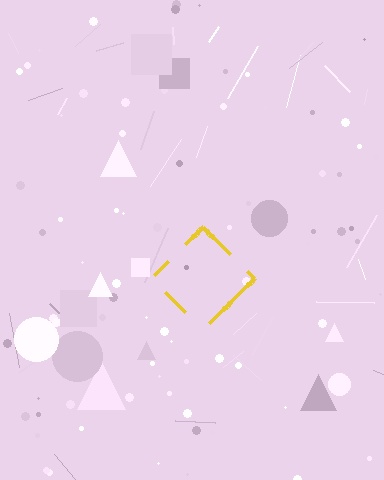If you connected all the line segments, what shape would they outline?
They would outline a diamond.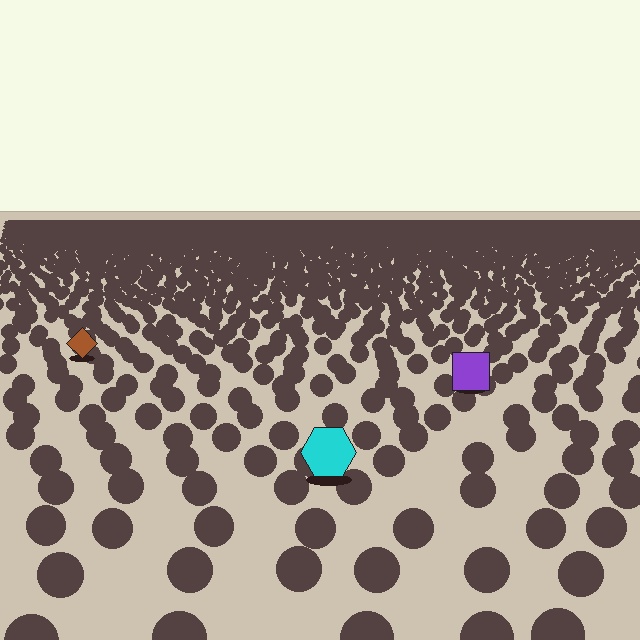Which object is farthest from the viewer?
The brown diamond is farthest from the viewer. It appears smaller and the ground texture around it is denser.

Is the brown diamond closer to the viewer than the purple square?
No. The purple square is closer — you can tell from the texture gradient: the ground texture is coarser near it.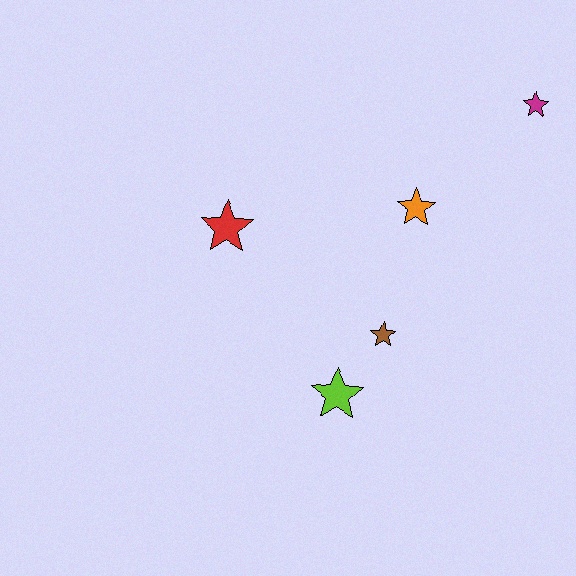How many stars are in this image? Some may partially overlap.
There are 5 stars.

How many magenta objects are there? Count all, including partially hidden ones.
There is 1 magenta object.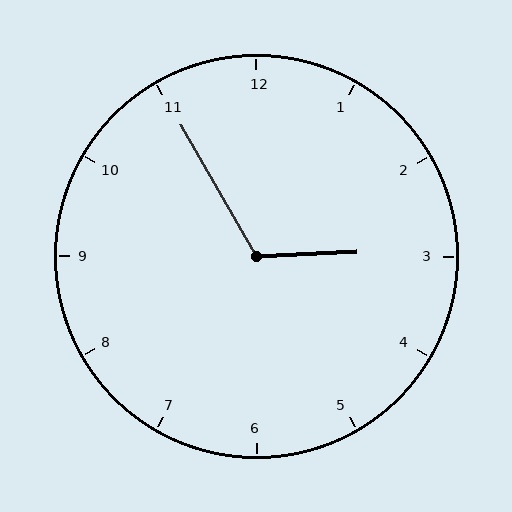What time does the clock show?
2:55.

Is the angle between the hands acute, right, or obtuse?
It is obtuse.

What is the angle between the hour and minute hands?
Approximately 118 degrees.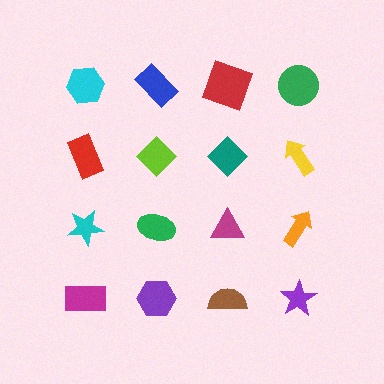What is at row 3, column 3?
A magenta triangle.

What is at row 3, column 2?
A green ellipse.